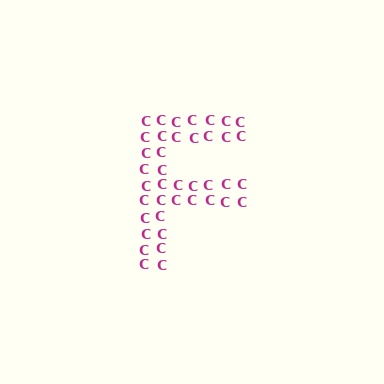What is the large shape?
The large shape is the letter F.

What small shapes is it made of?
It is made of small letter C's.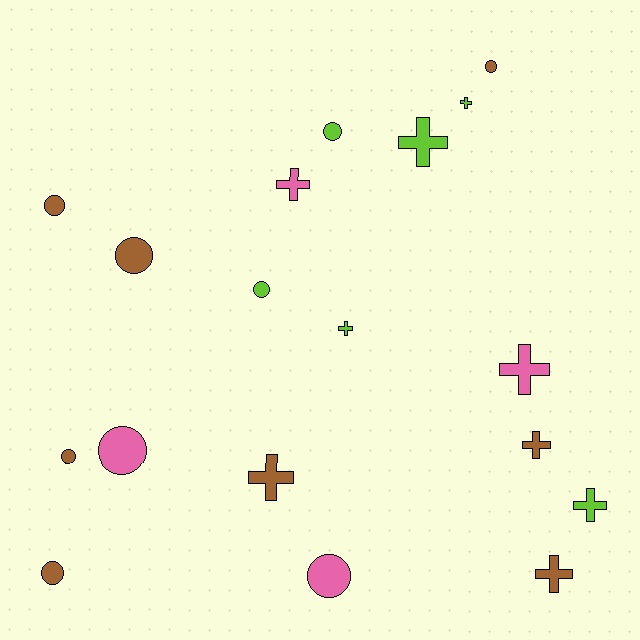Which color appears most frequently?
Brown, with 8 objects.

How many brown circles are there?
There are 5 brown circles.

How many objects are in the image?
There are 18 objects.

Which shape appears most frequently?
Circle, with 9 objects.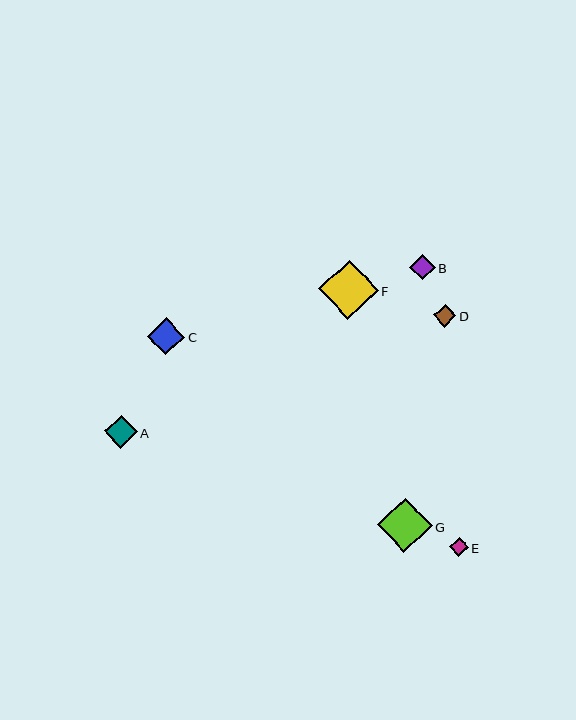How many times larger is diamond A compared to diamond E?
Diamond A is approximately 1.8 times the size of diamond E.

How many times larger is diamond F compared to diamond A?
Diamond F is approximately 1.8 times the size of diamond A.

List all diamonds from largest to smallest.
From largest to smallest: F, G, C, A, B, D, E.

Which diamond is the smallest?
Diamond E is the smallest with a size of approximately 19 pixels.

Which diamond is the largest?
Diamond F is the largest with a size of approximately 60 pixels.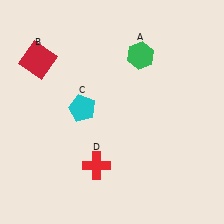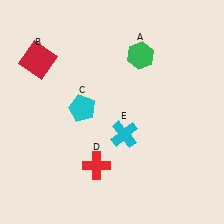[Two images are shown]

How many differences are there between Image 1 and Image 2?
There is 1 difference between the two images.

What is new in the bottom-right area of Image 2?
A cyan cross (E) was added in the bottom-right area of Image 2.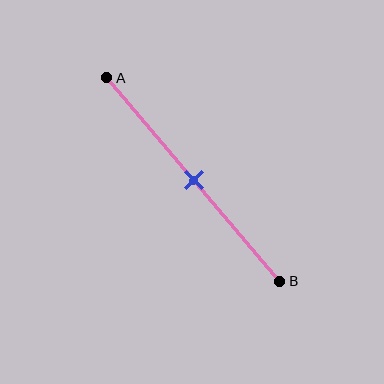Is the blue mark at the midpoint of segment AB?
Yes, the mark is approximately at the midpoint.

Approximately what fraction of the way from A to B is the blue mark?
The blue mark is approximately 50% of the way from A to B.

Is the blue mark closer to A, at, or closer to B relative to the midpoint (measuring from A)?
The blue mark is approximately at the midpoint of segment AB.